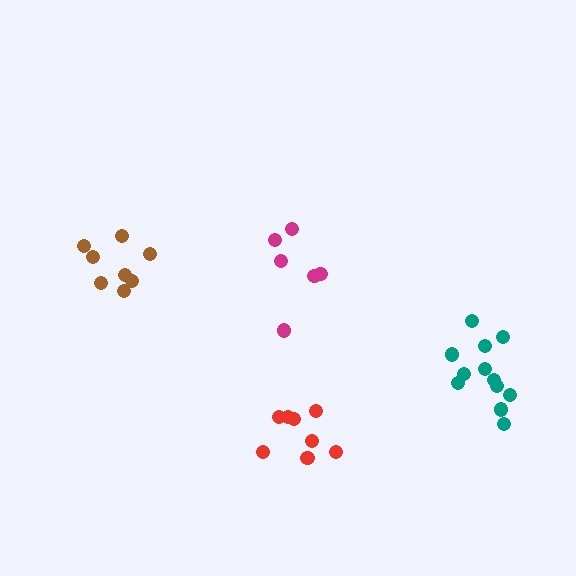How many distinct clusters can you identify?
There are 4 distinct clusters.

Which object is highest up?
The brown cluster is topmost.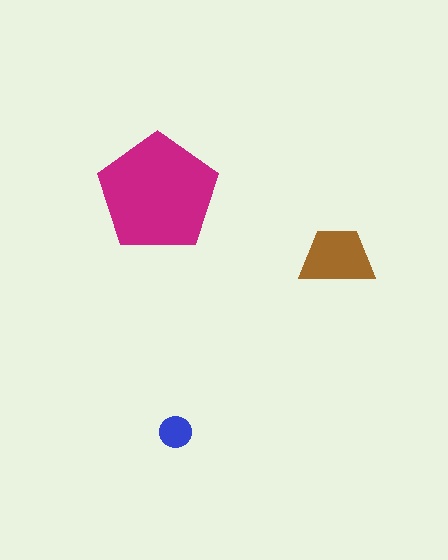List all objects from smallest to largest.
The blue circle, the brown trapezoid, the magenta pentagon.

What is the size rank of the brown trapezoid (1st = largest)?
2nd.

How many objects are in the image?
There are 3 objects in the image.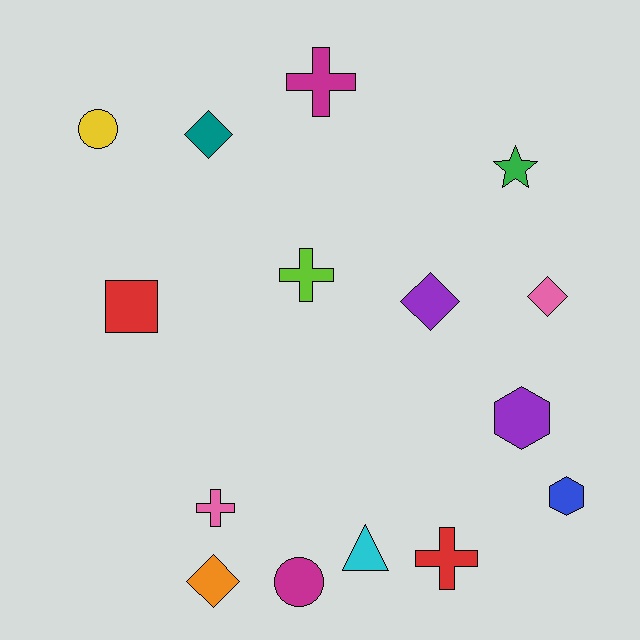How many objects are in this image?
There are 15 objects.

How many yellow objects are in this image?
There is 1 yellow object.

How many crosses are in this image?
There are 4 crosses.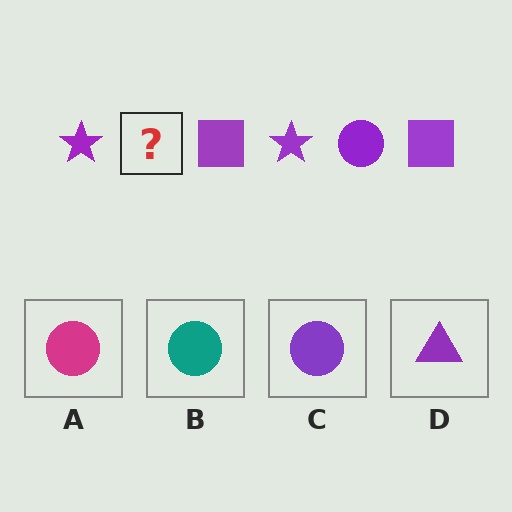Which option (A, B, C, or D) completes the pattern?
C.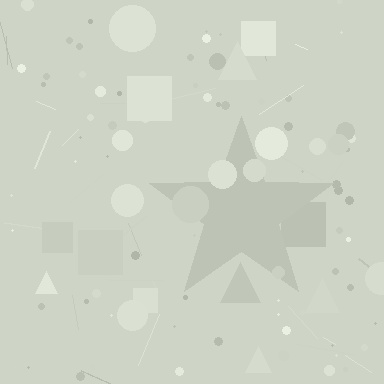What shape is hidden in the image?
A star is hidden in the image.